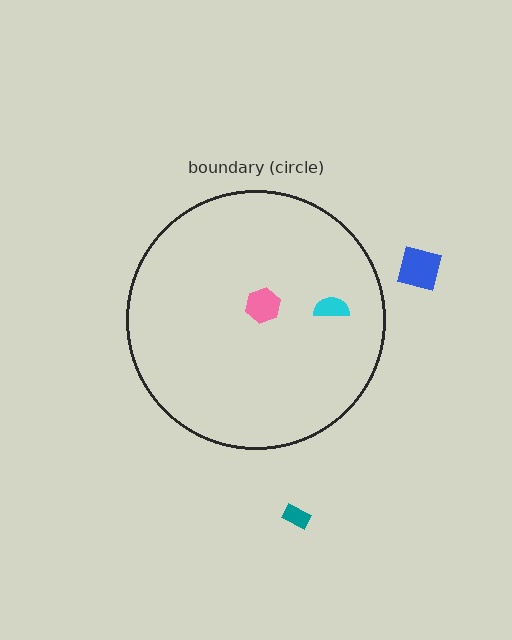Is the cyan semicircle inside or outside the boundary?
Inside.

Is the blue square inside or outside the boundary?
Outside.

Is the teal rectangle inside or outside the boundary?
Outside.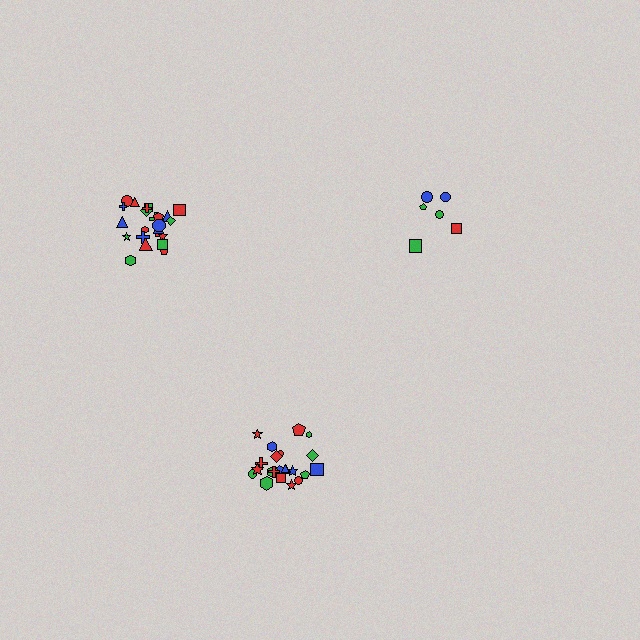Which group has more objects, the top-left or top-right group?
The top-left group.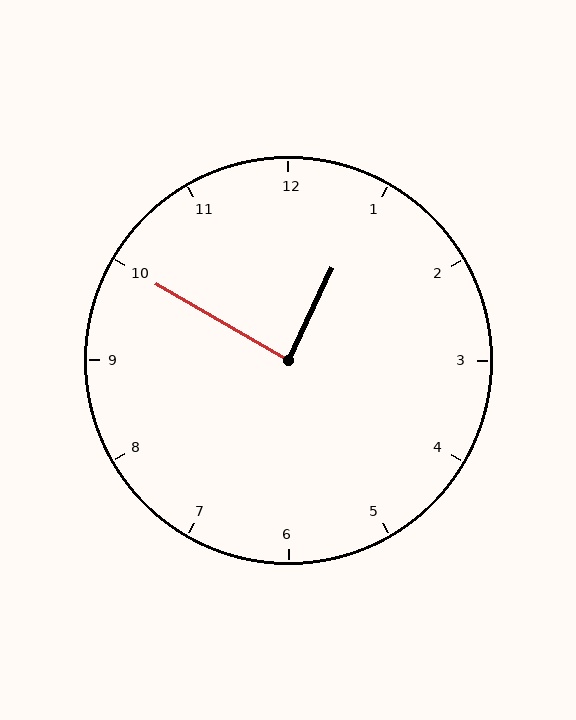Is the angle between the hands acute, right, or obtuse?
It is right.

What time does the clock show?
12:50.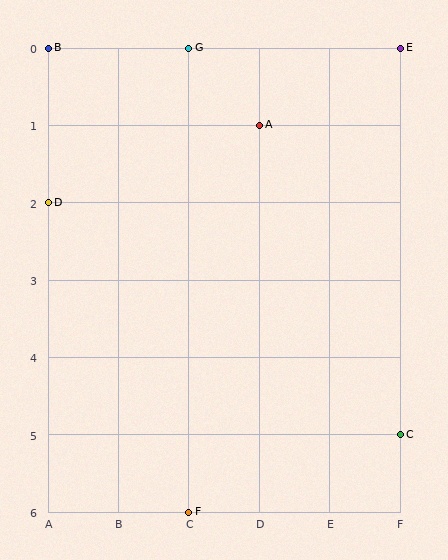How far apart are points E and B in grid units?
Points E and B are 5 columns apart.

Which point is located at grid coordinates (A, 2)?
Point D is at (A, 2).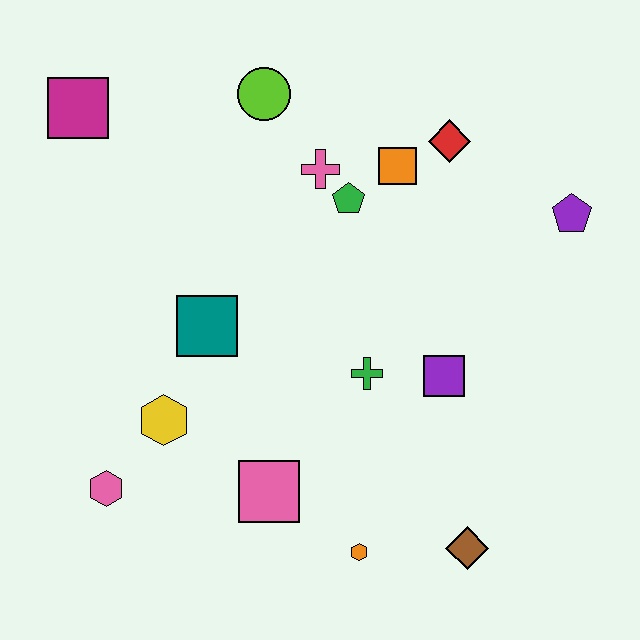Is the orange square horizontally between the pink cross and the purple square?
Yes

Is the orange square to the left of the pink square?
No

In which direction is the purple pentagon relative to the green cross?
The purple pentagon is to the right of the green cross.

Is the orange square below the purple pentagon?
No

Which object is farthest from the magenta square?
The brown diamond is farthest from the magenta square.